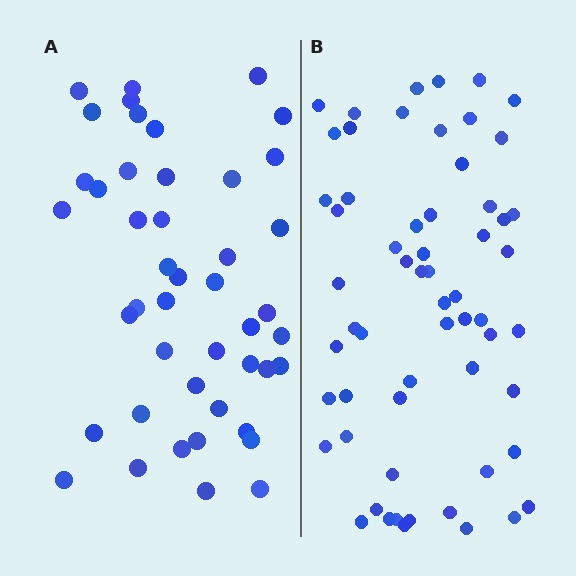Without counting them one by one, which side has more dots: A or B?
Region B (the right region) has more dots.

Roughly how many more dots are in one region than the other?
Region B has approximately 15 more dots than region A.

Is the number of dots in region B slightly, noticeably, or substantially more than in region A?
Region B has noticeably more, but not dramatically so. The ratio is roughly 1.3 to 1.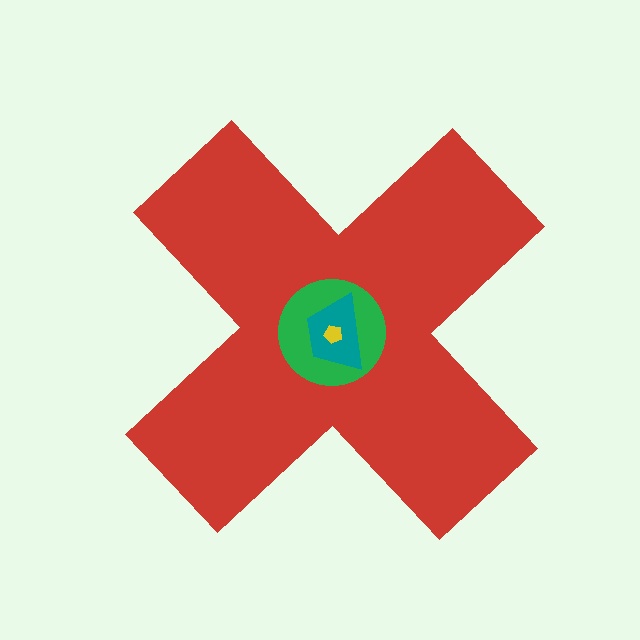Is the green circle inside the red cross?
Yes.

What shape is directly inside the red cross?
The green circle.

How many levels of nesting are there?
4.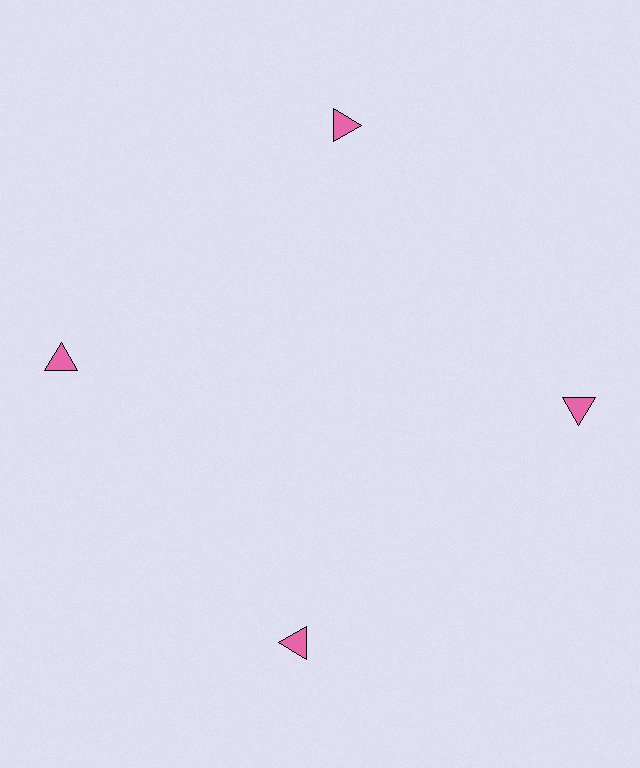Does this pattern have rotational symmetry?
Yes, this pattern has 4-fold rotational symmetry. It looks the same after rotating 90 degrees around the center.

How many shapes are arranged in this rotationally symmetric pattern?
There are 4 shapes, arranged in 4 groups of 1.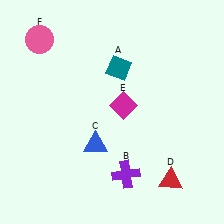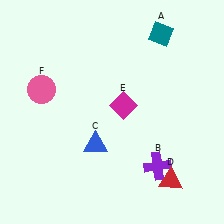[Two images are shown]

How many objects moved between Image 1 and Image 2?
3 objects moved between the two images.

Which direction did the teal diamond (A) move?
The teal diamond (A) moved right.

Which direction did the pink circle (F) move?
The pink circle (F) moved down.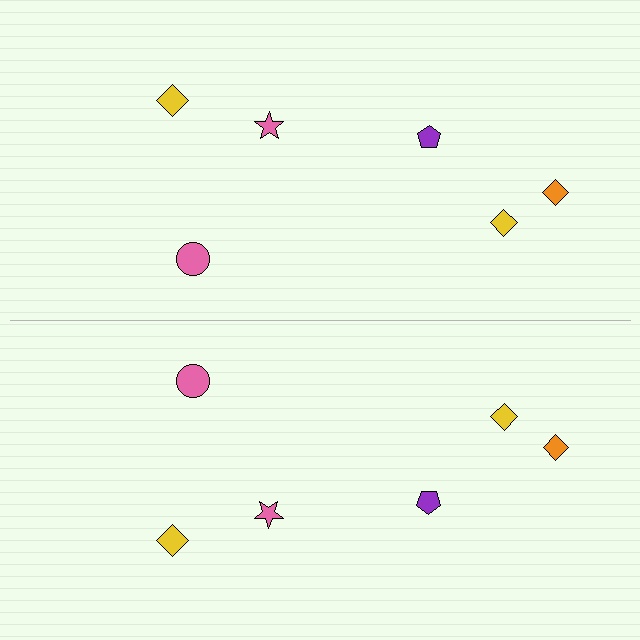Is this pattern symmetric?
Yes, this pattern has bilateral (reflection) symmetry.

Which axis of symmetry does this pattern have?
The pattern has a horizontal axis of symmetry running through the center of the image.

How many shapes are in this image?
There are 12 shapes in this image.